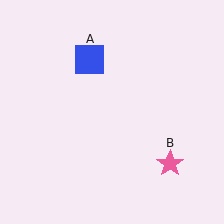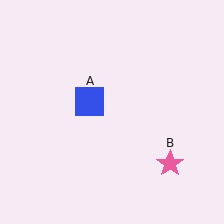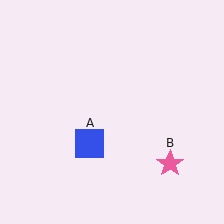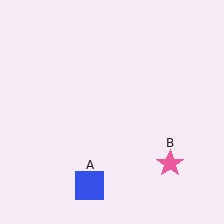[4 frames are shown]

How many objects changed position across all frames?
1 object changed position: blue square (object A).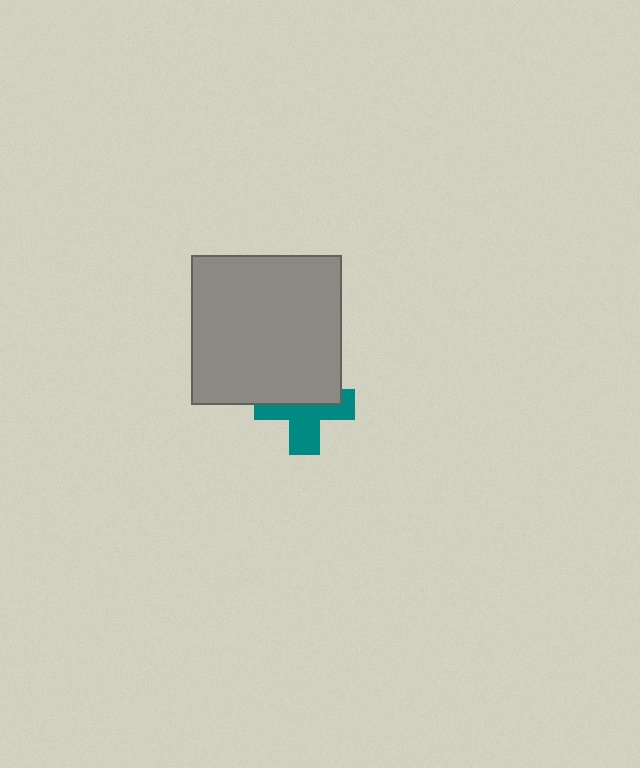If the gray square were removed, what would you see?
You would see the complete teal cross.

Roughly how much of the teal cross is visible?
About half of it is visible (roughly 52%).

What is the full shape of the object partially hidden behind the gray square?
The partially hidden object is a teal cross.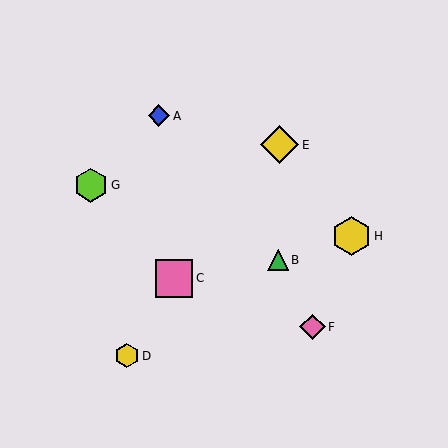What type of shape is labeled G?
Shape G is a lime hexagon.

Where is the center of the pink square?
The center of the pink square is at (174, 278).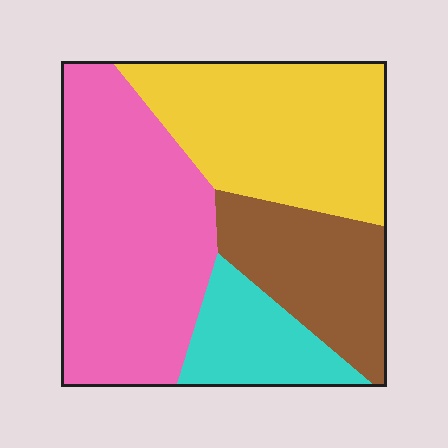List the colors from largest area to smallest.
From largest to smallest: pink, yellow, brown, cyan.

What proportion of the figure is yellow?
Yellow takes up about one third (1/3) of the figure.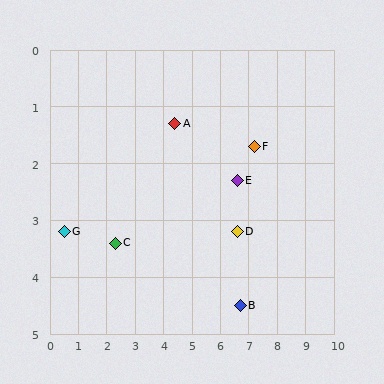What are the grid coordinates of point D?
Point D is at approximately (6.6, 3.2).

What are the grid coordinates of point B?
Point B is at approximately (6.7, 4.5).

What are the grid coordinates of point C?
Point C is at approximately (2.3, 3.4).